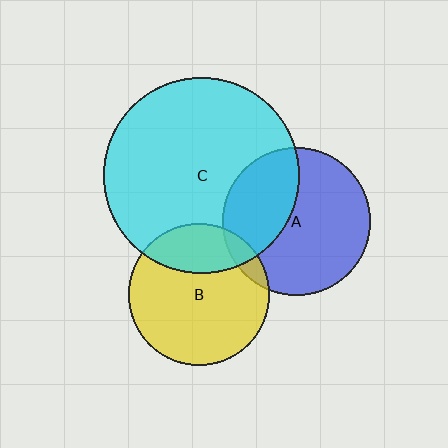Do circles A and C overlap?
Yes.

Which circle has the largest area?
Circle C (cyan).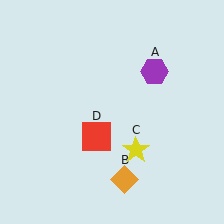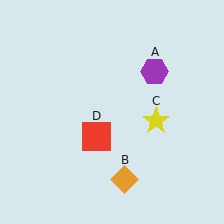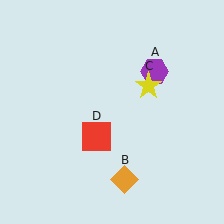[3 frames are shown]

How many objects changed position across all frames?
1 object changed position: yellow star (object C).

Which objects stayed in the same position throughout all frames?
Purple hexagon (object A) and orange diamond (object B) and red square (object D) remained stationary.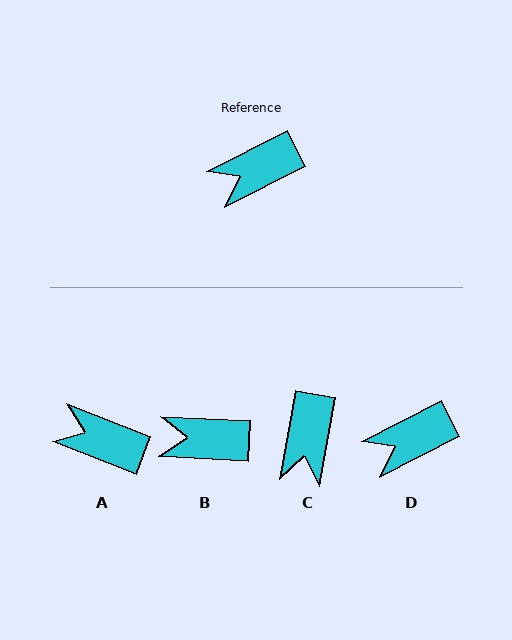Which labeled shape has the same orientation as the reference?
D.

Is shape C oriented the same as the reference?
No, it is off by about 53 degrees.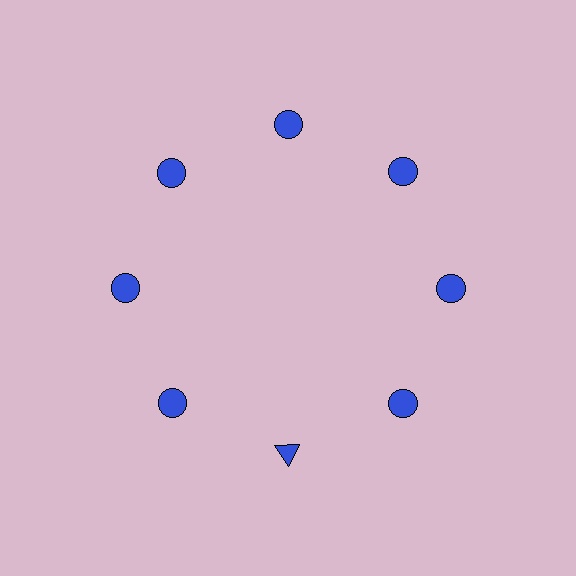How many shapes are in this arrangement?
There are 8 shapes arranged in a ring pattern.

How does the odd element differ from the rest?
It has a different shape: triangle instead of circle.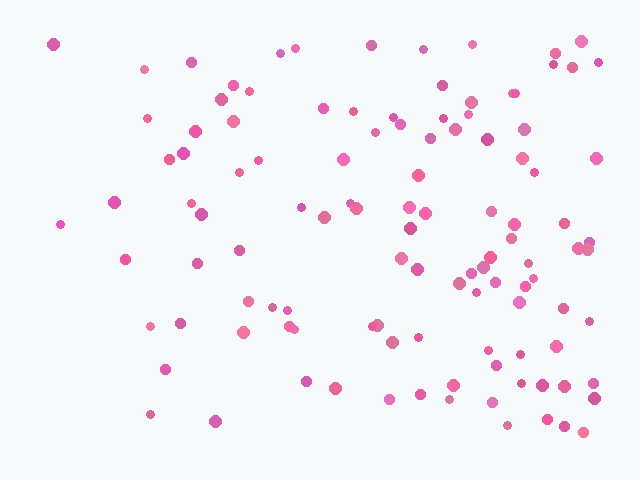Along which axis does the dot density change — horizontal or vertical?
Horizontal.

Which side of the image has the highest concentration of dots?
The right.